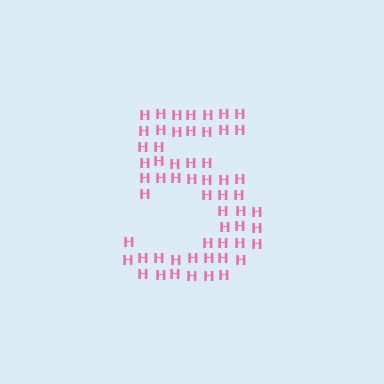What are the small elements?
The small elements are letter H's.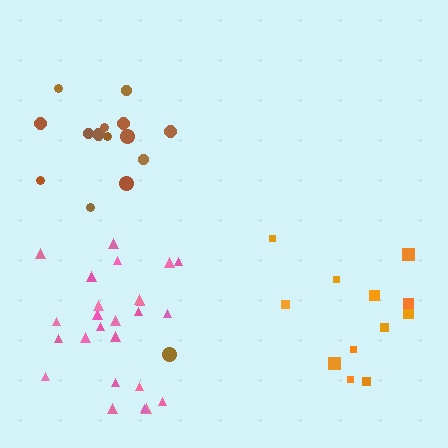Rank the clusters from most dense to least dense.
pink, orange, brown.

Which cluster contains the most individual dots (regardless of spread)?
Pink (25).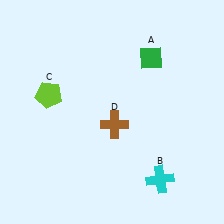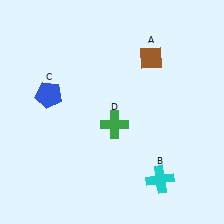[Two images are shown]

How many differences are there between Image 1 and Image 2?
There are 3 differences between the two images.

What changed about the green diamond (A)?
In Image 1, A is green. In Image 2, it changed to brown.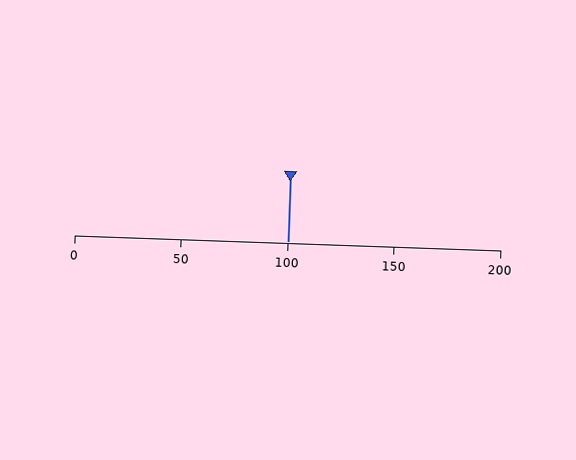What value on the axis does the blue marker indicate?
The marker indicates approximately 100.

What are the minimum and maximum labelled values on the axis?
The axis runs from 0 to 200.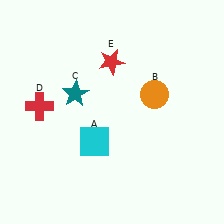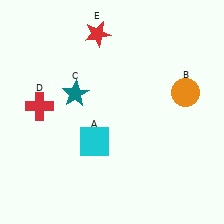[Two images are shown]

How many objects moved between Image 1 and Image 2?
2 objects moved between the two images.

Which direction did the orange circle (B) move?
The orange circle (B) moved right.